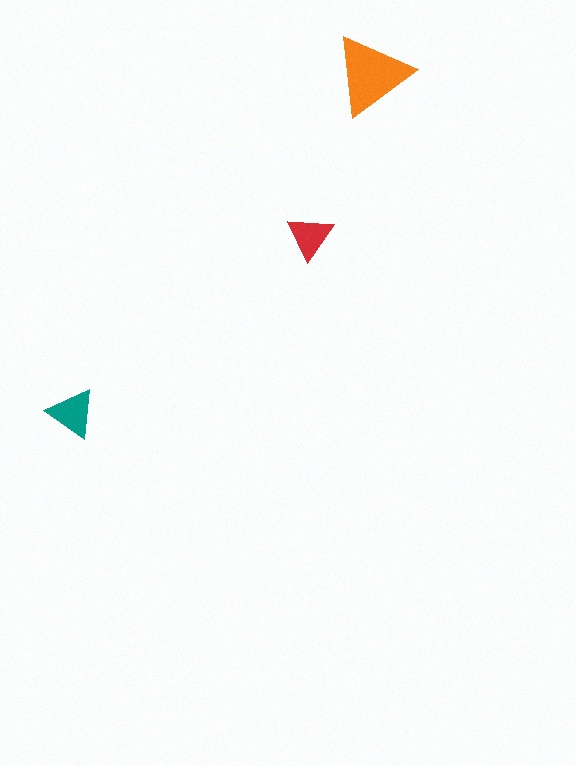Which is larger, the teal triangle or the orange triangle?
The orange one.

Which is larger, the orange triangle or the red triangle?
The orange one.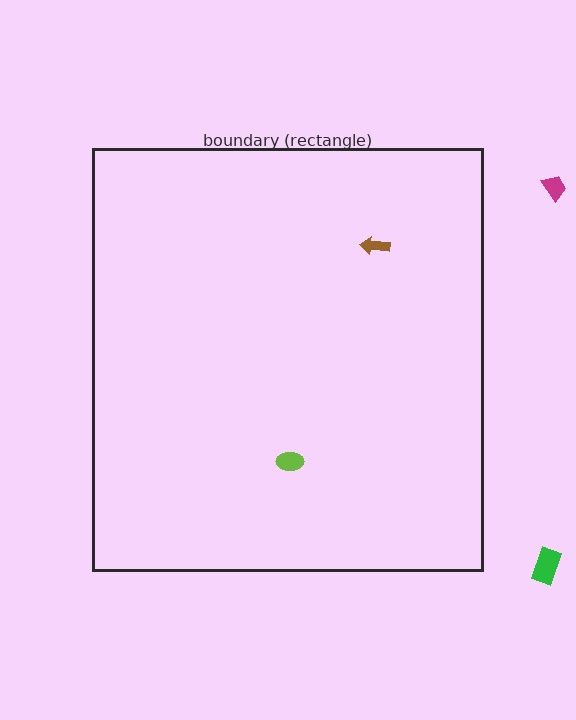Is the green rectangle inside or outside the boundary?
Outside.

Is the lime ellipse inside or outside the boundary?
Inside.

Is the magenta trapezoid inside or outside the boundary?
Outside.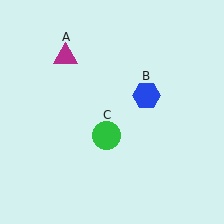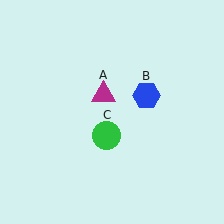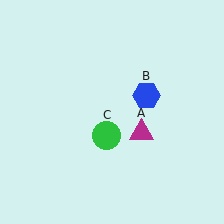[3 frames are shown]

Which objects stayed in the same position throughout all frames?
Blue hexagon (object B) and green circle (object C) remained stationary.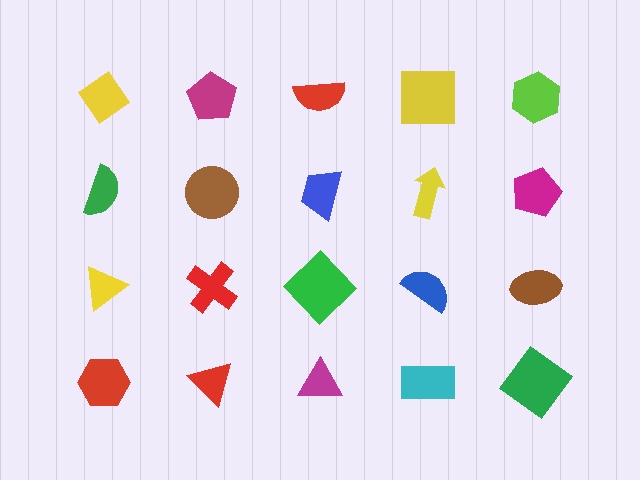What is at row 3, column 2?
A red cross.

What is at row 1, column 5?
A lime hexagon.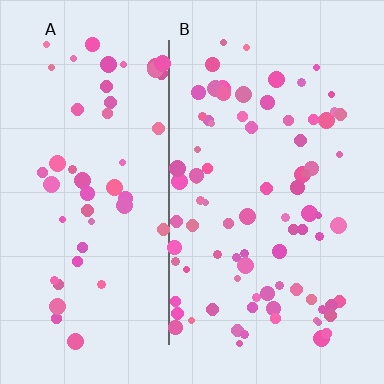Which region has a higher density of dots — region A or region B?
B (the right).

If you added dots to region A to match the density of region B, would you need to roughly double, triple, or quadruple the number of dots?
Approximately double.